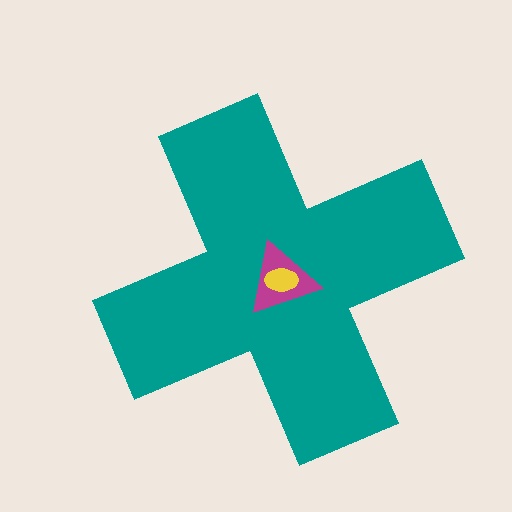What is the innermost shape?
The yellow ellipse.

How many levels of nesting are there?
3.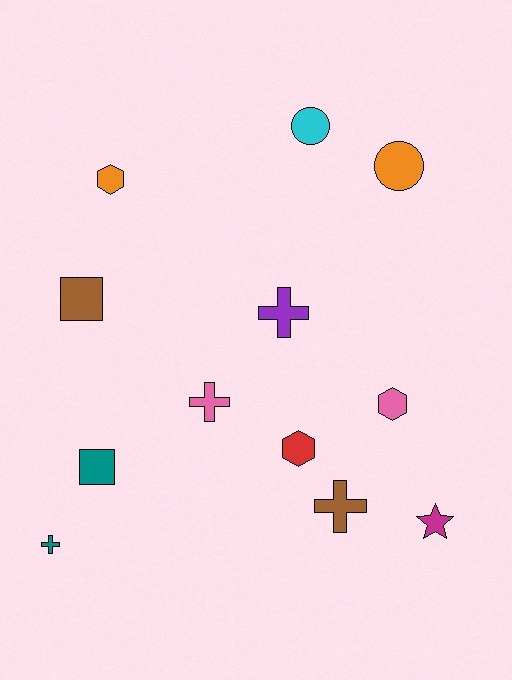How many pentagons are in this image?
There are no pentagons.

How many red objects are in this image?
There is 1 red object.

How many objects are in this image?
There are 12 objects.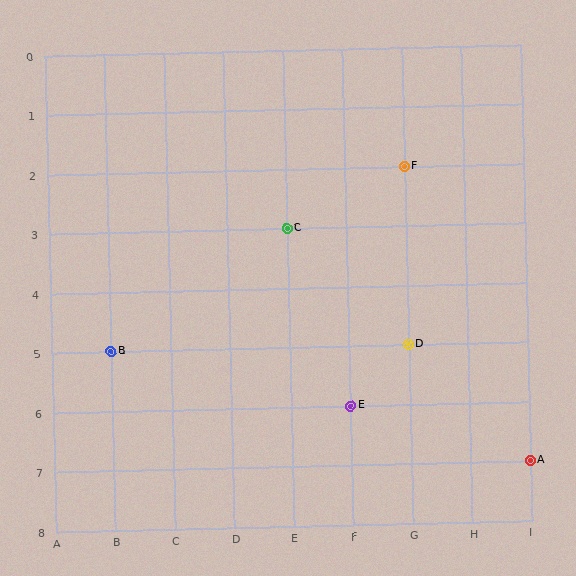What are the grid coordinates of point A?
Point A is at grid coordinates (I, 7).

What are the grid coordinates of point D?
Point D is at grid coordinates (G, 5).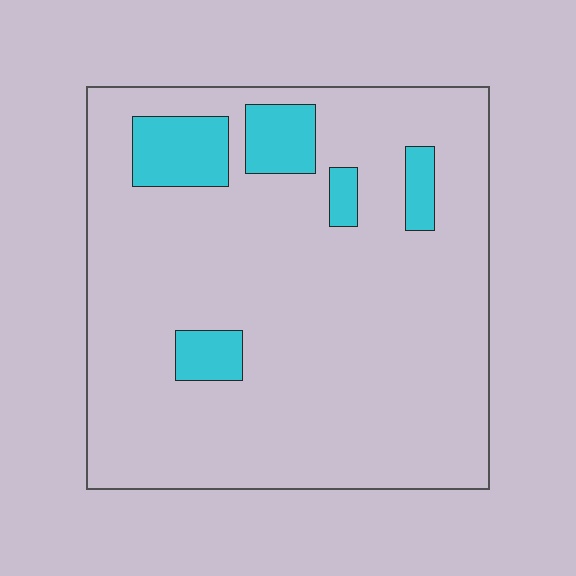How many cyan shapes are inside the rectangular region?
5.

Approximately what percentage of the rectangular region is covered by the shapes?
Approximately 10%.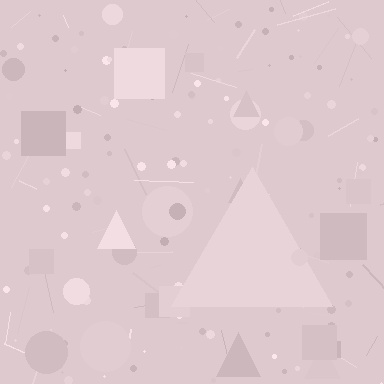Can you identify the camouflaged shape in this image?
The camouflaged shape is a triangle.